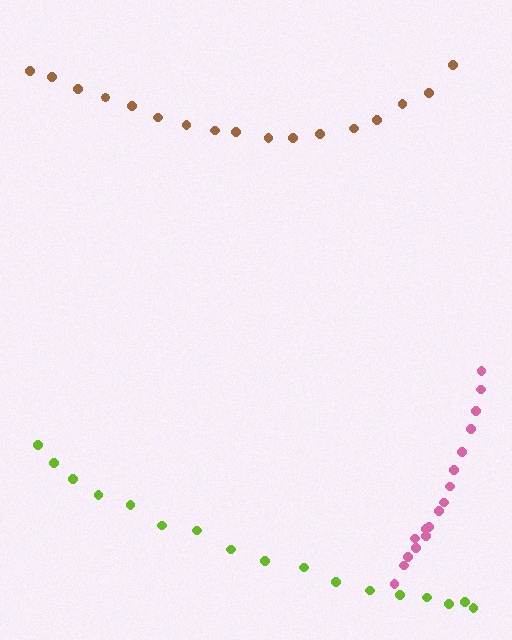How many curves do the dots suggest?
There are 3 distinct paths.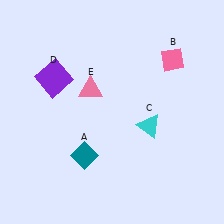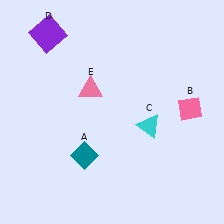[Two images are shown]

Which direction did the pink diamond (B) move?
The pink diamond (B) moved down.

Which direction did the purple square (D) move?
The purple square (D) moved up.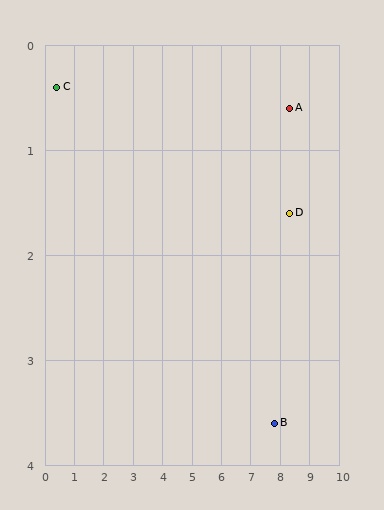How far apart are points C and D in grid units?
Points C and D are about 8.0 grid units apart.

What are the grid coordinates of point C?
Point C is at approximately (0.4, 0.4).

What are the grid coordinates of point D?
Point D is at approximately (8.3, 1.6).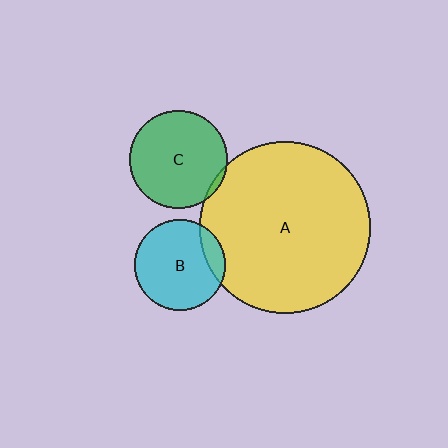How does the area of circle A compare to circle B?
Approximately 3.5 times.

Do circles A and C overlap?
Yes.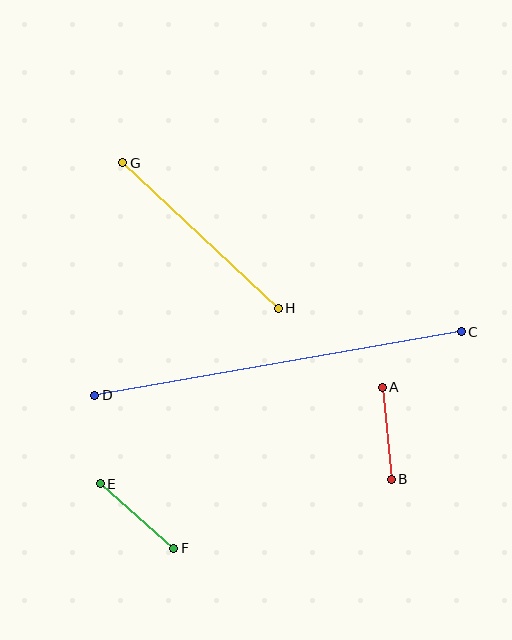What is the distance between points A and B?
The distance is approximately 93 pixels.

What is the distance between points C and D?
The distance is approximately 372 pixels.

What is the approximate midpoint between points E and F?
The midpoint is at approximately (137, 516) pixels.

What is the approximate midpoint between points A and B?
The midpoint is at approximately (387, 433) pixels.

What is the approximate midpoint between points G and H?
The midpoint is at approximately (201, 236) pixels.